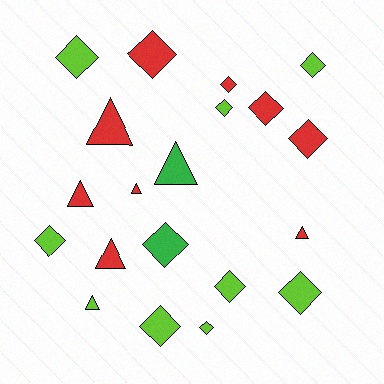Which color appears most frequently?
Lime, with 9 objects.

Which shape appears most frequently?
Diamond, with 13 objects.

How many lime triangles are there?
There is 1 lime triangle.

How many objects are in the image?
There are 20 objects.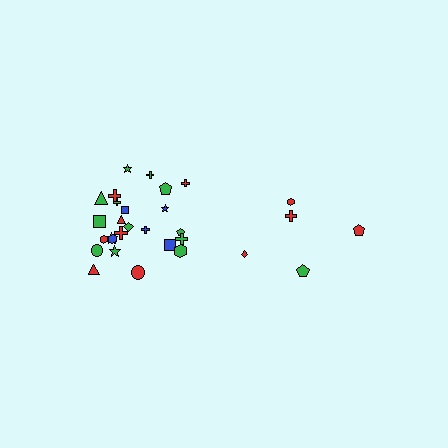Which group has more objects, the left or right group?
The left group.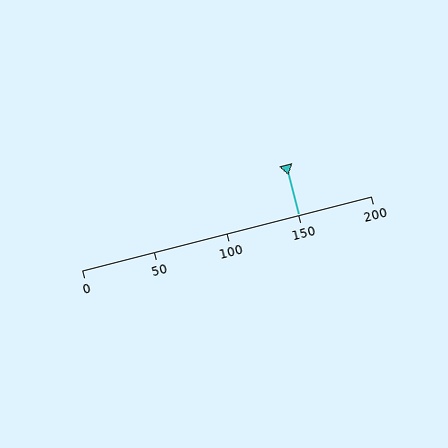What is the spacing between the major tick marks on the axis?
The major ticks are spaced 50 apart.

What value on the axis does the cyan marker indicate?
The marker indicates approximately 150.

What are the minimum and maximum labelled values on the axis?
The axis runs from 0 to 200.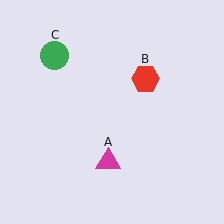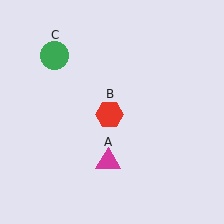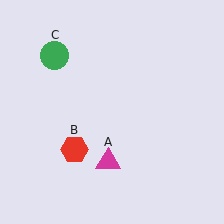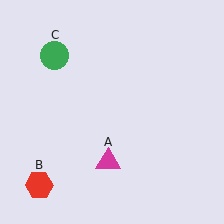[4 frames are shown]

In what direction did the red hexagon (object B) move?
The red hexagon (object B) moved down and to the left.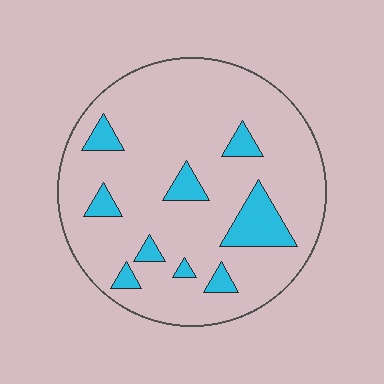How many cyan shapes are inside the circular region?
9.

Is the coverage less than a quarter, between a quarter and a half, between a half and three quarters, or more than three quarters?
Less than a quarter.